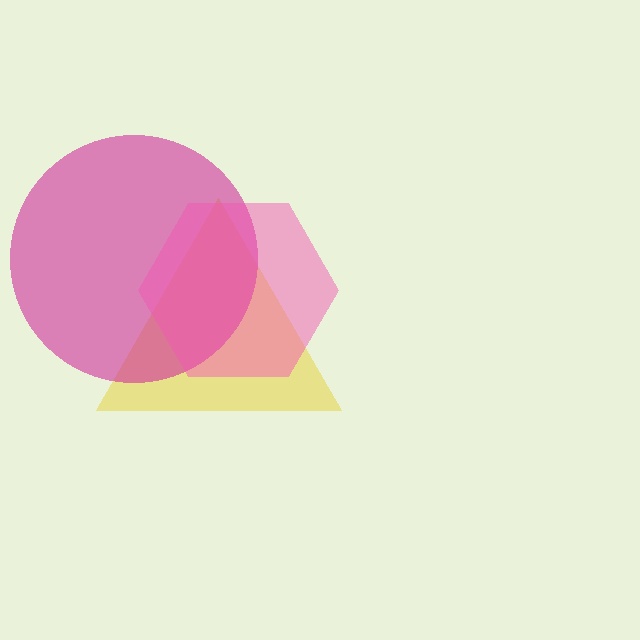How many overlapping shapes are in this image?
There are 3 overlapping shapes in the image.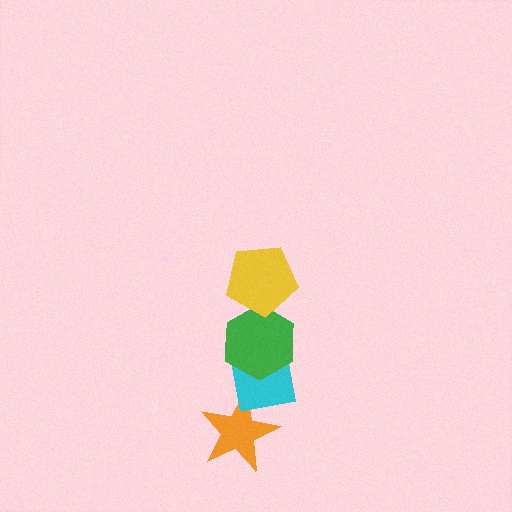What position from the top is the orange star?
The orange star is 4th from the top.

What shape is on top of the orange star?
The cyan square is on top of the orange star.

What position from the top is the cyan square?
The cyan square is 3rd from the top.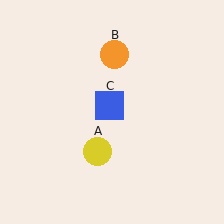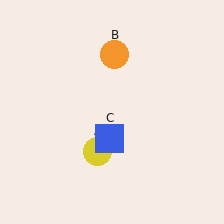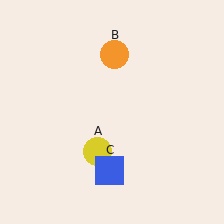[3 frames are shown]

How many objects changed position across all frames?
1 object changed position: blue square (object C).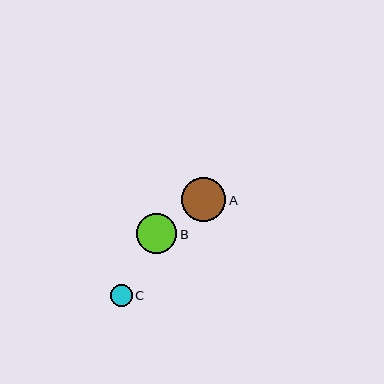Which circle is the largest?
Circle A is the largest with a size of approximately 45 pixels.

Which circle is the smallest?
Circle C is the smallest with a size of approximately 22 pixels.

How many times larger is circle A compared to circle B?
Circle A is approximately 1.1 times the size of circle B.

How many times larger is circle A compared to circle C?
Circle A is approximately 2.0 times the size of circle C.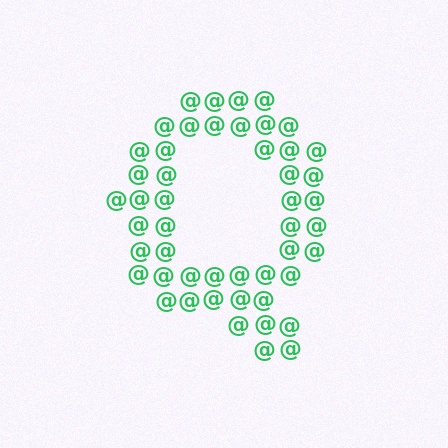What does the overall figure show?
The overall figure shows the letter Q.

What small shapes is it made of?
It is made of small at signs.